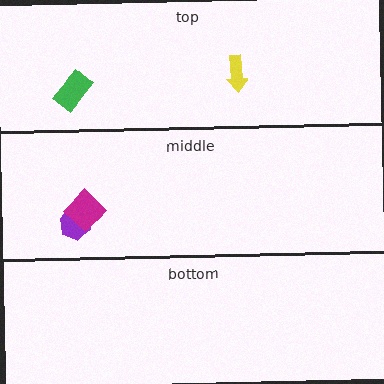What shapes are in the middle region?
The purple hexagon, the magenta diamond.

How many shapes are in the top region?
2.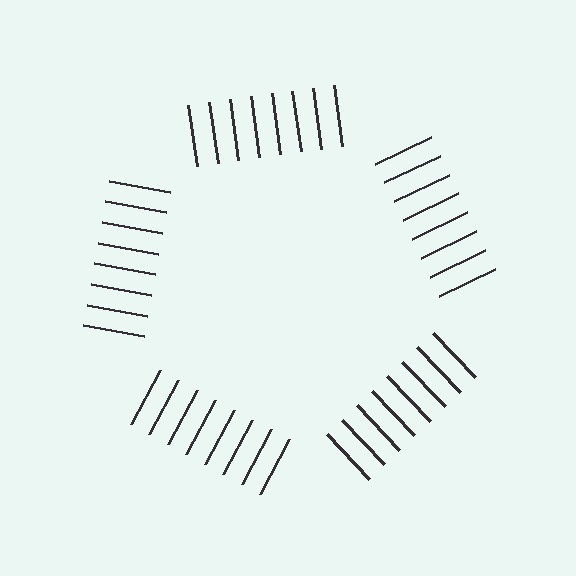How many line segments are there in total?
40 — 8 along each of the 5 edges.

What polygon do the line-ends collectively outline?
An illusory pentagon — the line segments terminate on its edges but no continuous stroke is drawn.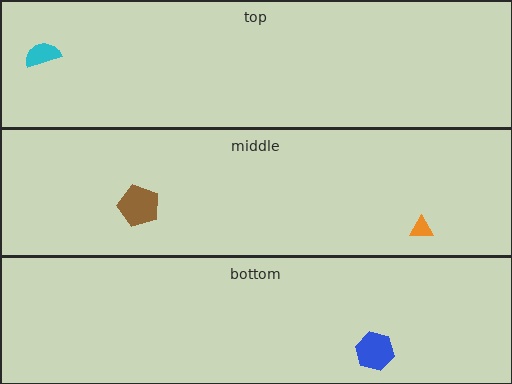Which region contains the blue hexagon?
The bottom region.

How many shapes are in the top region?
1.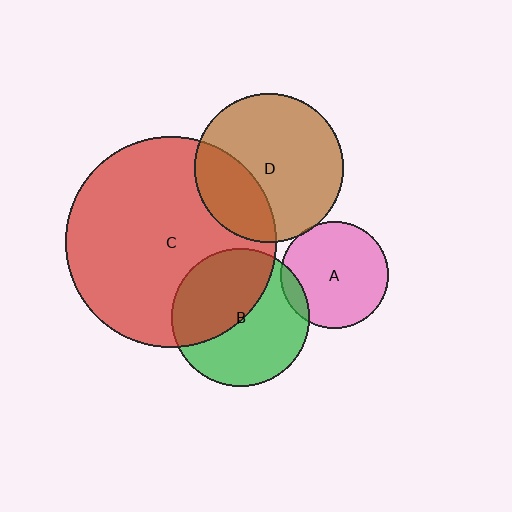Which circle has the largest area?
Circle C (red).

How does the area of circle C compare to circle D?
Approximately 2.0 times.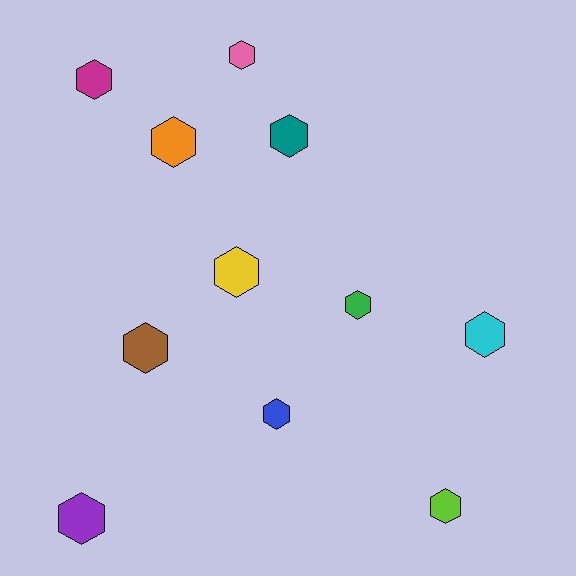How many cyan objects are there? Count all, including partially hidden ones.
There is 1 cyan object.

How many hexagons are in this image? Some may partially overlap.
There are 11 hexagons.